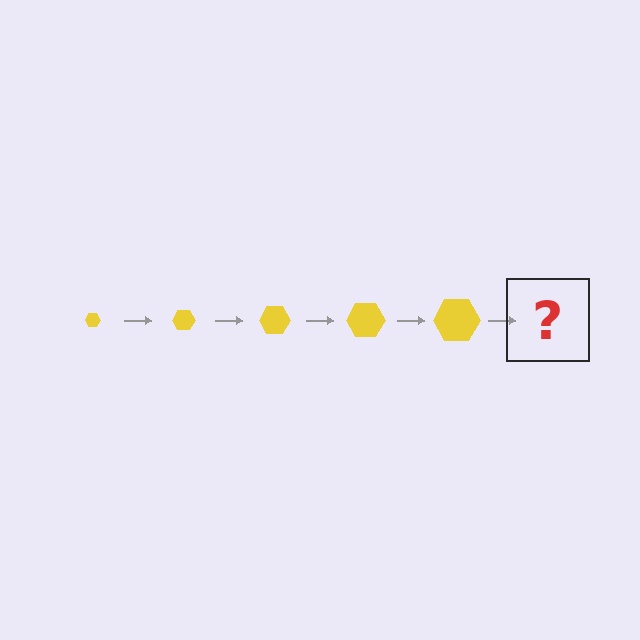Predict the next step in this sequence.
The next step is a yellow hexagon, larger than the previous one.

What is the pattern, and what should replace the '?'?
The pattern is that the hexagon gets progressively larger each step. The '?' should be a yellow hexagon, larger than the previous one.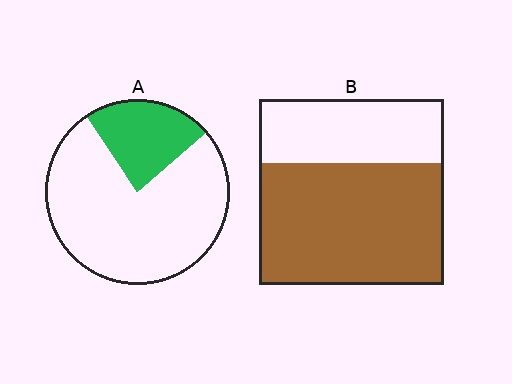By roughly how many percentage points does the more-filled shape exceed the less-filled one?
By roughly 40 percentage points (B over A).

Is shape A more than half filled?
No.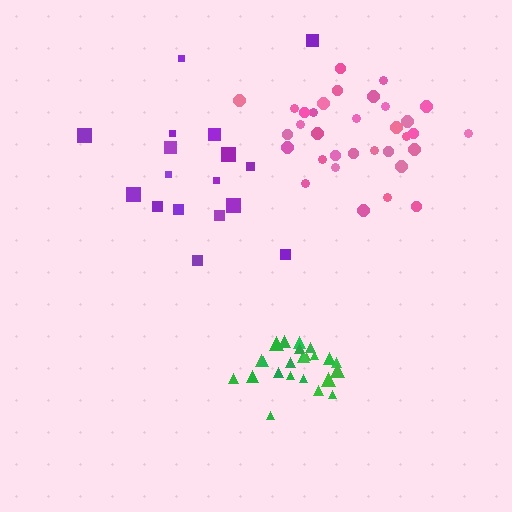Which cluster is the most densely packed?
Green.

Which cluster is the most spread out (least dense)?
Purple.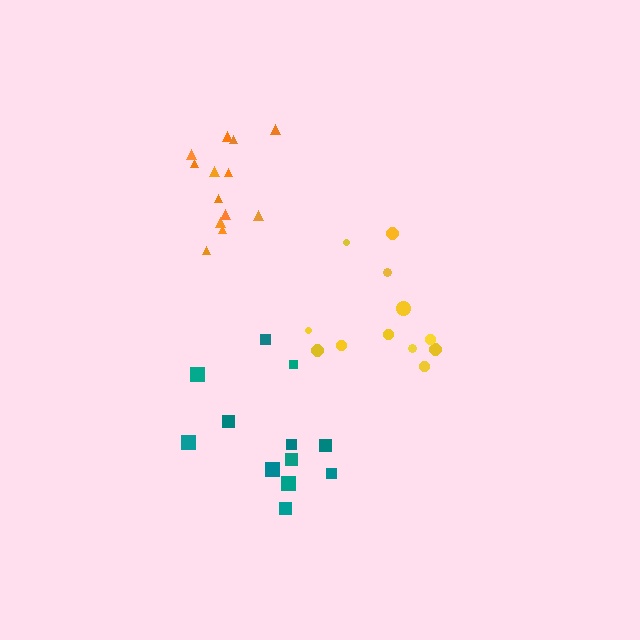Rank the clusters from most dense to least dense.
orange, teal, yellow.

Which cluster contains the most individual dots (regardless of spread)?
Orange (13).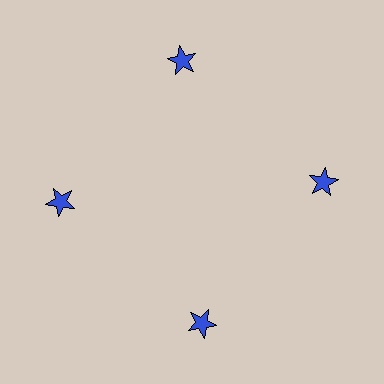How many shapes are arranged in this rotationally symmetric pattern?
There are 4 shapes, arranged in 4 groups of 1.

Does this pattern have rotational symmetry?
Yes, this pattern has 4-fold rotational symmetry. It looks the same after rotating 90 degrees around the center.